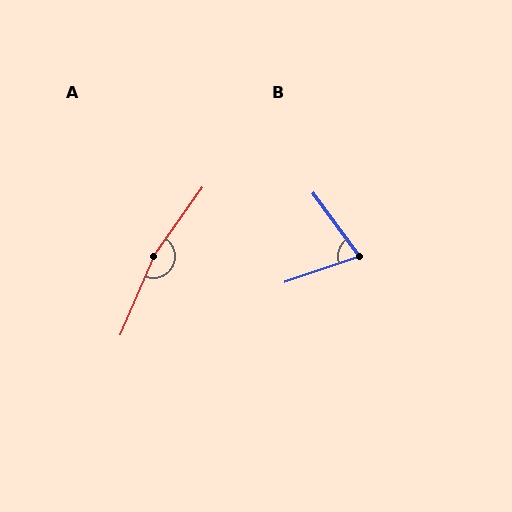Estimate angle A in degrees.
Approximately 168 degrees.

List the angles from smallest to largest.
B (73°), A (168°).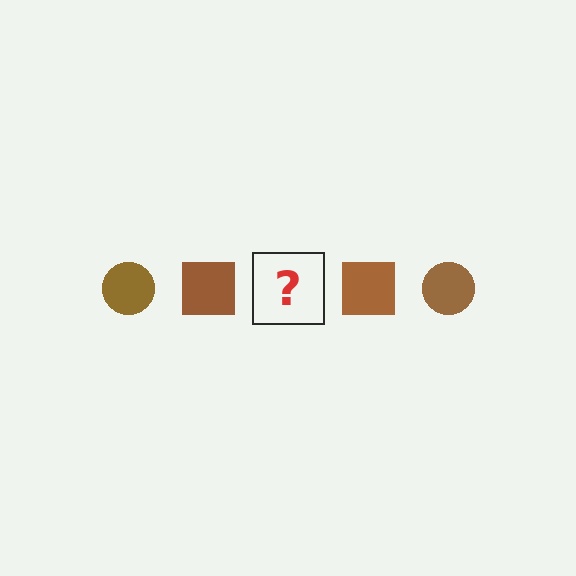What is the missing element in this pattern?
The missing element is a brown circle.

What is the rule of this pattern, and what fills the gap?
The rule is that the pattern cycles through circle, square shapes in brown. The gap should be filled with a brown circle.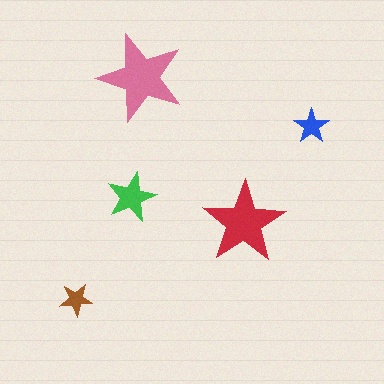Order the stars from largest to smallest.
the pink one, the red one, the green one, the blue one, the brown one.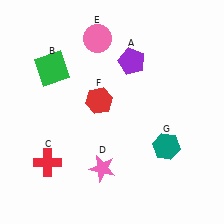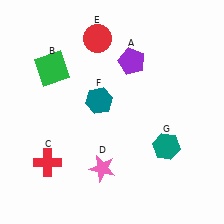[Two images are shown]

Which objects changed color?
E changed from pink to red. F changed from red to teal.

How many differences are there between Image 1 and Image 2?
There are 2 differences between the two images.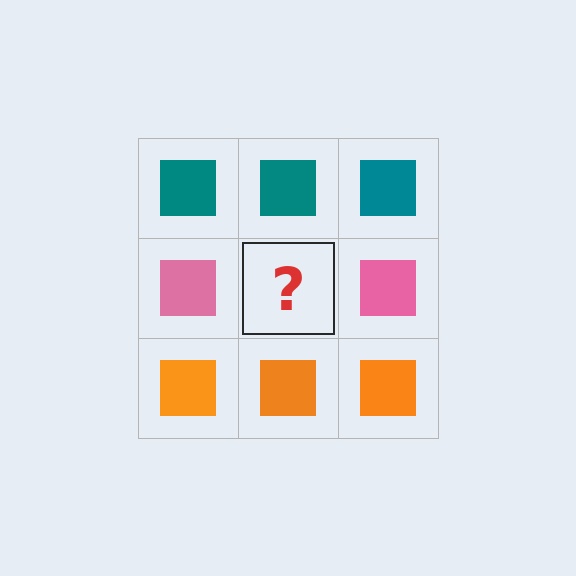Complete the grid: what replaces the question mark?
The question mark should be replaced with a pink square.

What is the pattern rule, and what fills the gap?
The rule is that each row has a consistent color. The gap should be filled with a pink square.